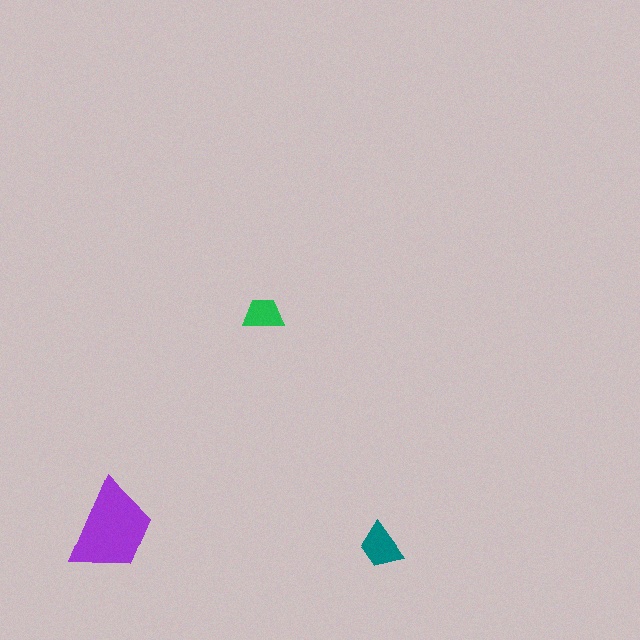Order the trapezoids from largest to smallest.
the purple one, the teal one, the green one.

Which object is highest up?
The green trapezoid is topmost.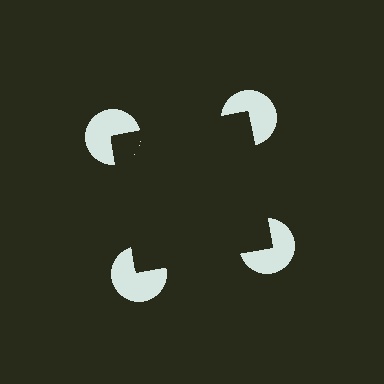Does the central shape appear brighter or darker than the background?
It typically appears slightly darker than the background, even though no actual brightness change is drawn.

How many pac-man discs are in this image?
There are 4 — one at each vertex of the illusory square.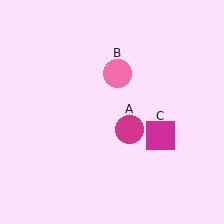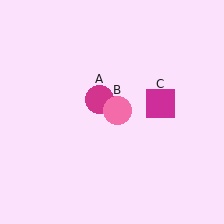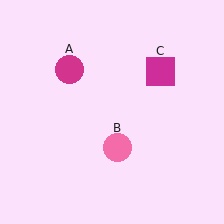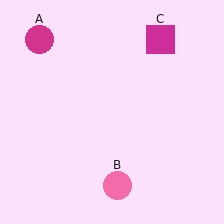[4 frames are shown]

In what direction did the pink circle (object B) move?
The pink circle (object B) moved down.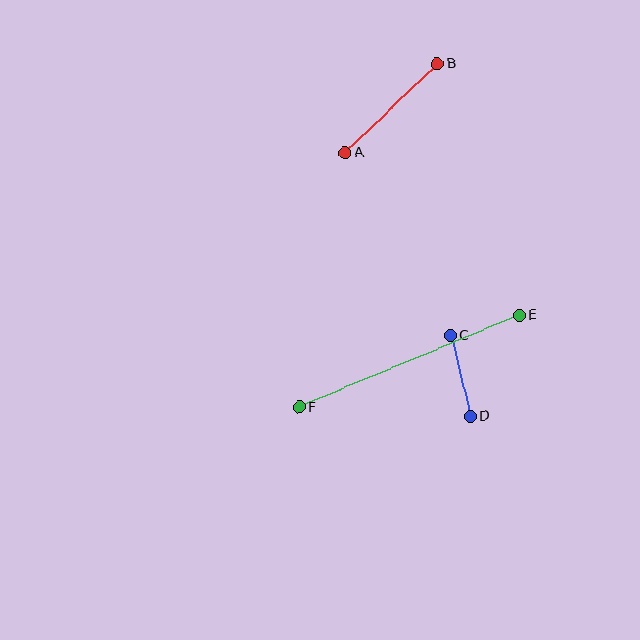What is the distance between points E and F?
The distance is approximately 239 pixels.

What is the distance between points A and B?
The distance is approximately 128 pixels.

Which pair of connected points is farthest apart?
Points E and F are farthest apart.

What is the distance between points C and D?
The distance is approximately 83 pixels.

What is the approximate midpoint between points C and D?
The midpoint is at approximately (461, 376) pixels.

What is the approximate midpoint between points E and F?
The midpoint is at approximately (409, 361) pixels.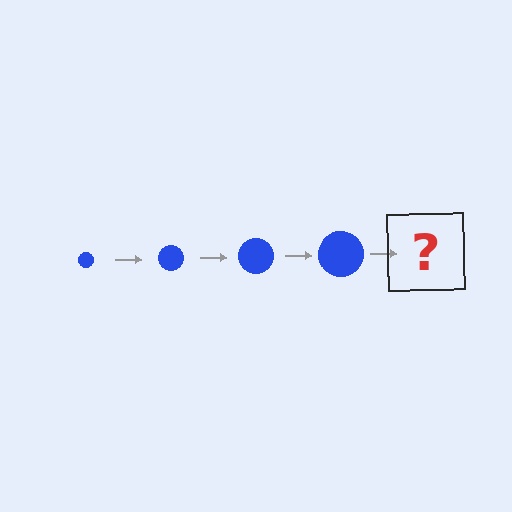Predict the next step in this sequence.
The next step is a blue circle, larger than the previous one.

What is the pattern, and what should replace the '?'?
The pattern is that the circle gets progressively larger each step. The '?' should be a blue circle, larger than the previous one.